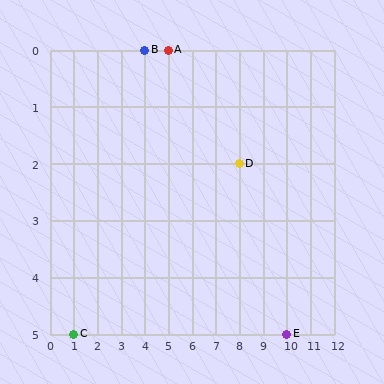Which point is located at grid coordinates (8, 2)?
Point D is at (8, 2).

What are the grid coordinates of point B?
Point B is at grid coordinates (4, 0).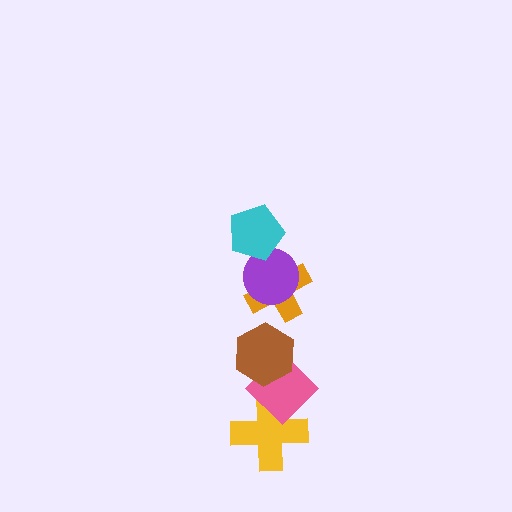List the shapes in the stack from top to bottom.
From top to bottom: the cyan pentagon, the purple circle, the orange cross, the brown hexagon, the pink diamond, the yellow cross.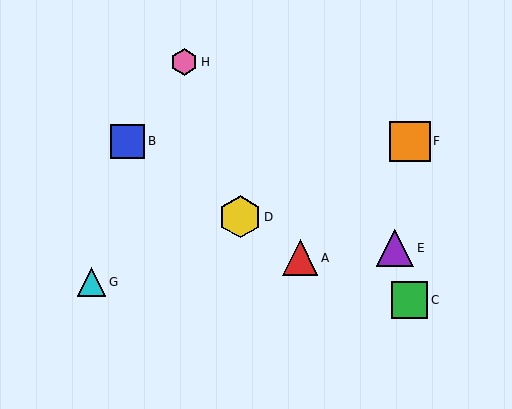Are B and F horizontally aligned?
Yes, both are at y≈141.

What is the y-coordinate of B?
Object B is at y≈141.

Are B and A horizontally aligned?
No, B is at y≈141 and A is at y≈258.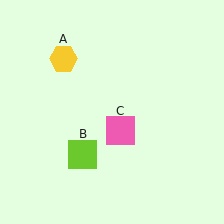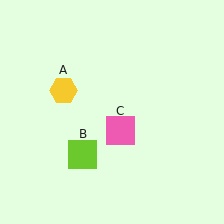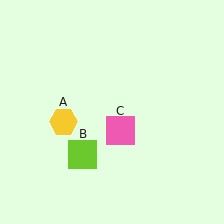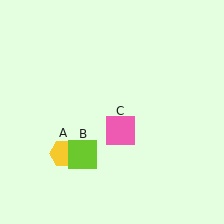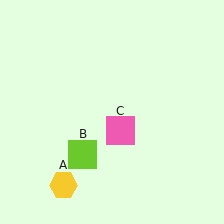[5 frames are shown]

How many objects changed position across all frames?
1 object changed position: yellow hexagon (object A).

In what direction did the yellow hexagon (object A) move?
The yellow hexagon (object A) moved down.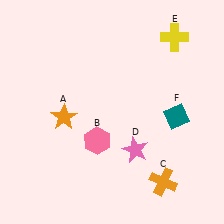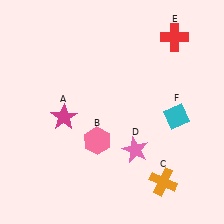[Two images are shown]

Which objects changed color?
A changed from orange to magenta. E changed from yellow to red. F changed from teal to cyan.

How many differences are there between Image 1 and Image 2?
There are 3 differences between the two images.